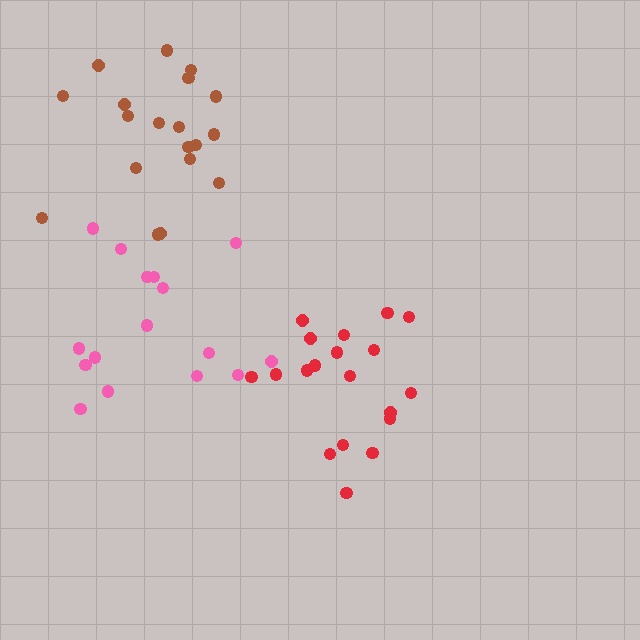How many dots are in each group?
Group 1: 19 dots, Group 2: 19 dots, Group 3: 16 dots (54 total).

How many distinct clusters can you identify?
There are 3 distinct clusters.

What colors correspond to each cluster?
The clusters are colored: red, brown, pink.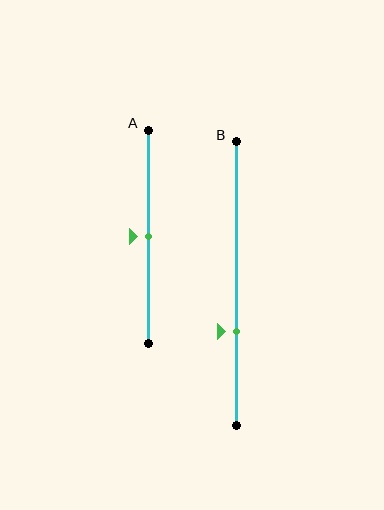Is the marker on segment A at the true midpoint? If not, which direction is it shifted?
Yes, the marker on segment A is at the true midpoint.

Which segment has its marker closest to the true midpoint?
Segment A has its marker closest to the true midpoint.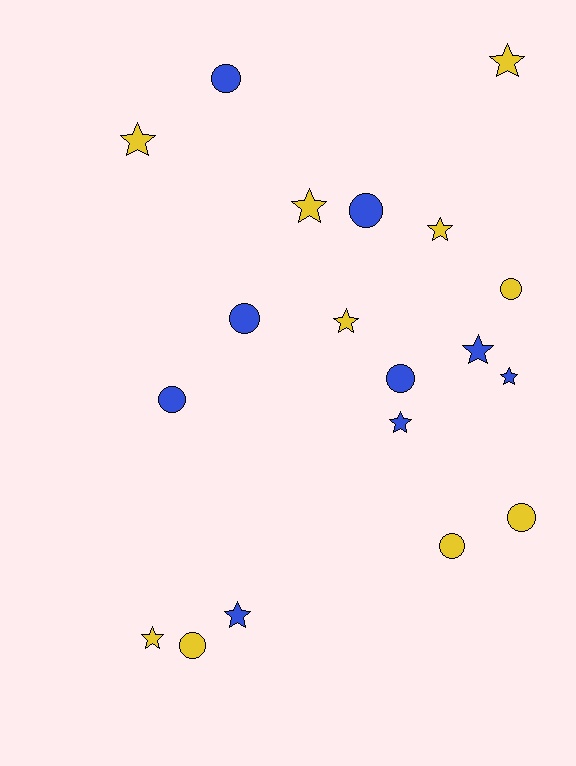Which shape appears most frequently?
Star, with 10 objects.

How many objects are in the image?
There are 19 objects.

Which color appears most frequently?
Yellow, with 10 objects.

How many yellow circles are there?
There are 4 yellow circles.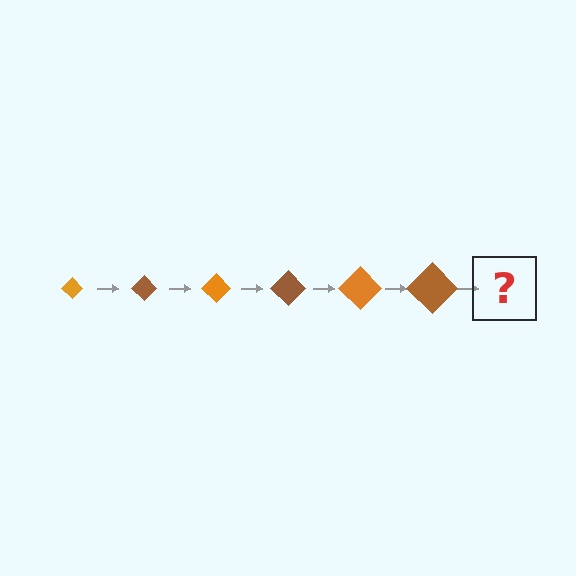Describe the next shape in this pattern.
It should be an orange diamond, larger than the previous one.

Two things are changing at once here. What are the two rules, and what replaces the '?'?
The two rules are that the diamond grows larger each step and the color cycles through orange and brown. The '?' should be an orange diamond, larger than the previous one.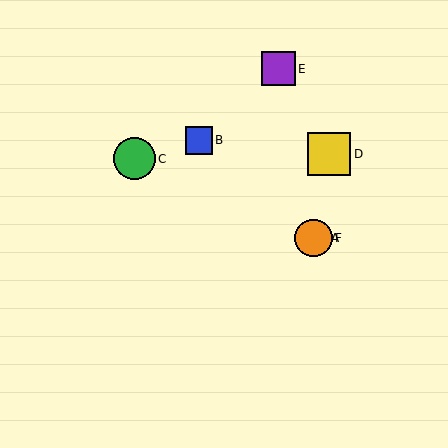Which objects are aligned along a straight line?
Objects A, C, F are aligned along a straight line.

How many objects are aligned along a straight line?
3 objects (A, C, F) are aligned along a straight line.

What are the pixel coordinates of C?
Object C is at (134, 159).